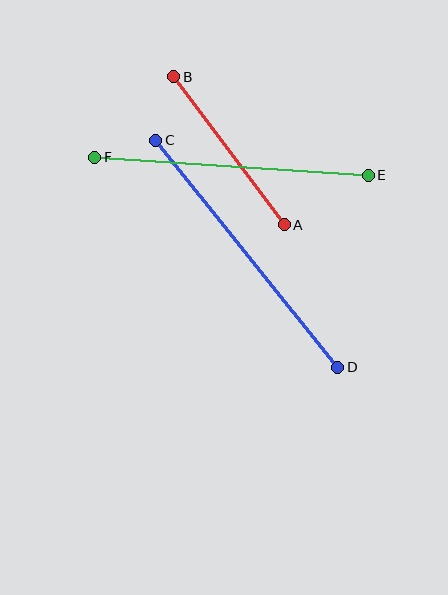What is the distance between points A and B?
The distance is approximately 184 pixels.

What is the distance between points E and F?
The distance is approximately 274 pixels.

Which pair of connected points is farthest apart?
Points C and D are farthest apart.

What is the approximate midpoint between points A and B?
The midpoint is at approximately (229, 151) pixels.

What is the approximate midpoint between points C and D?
The midpoint is at approximately (247, 254) pixels.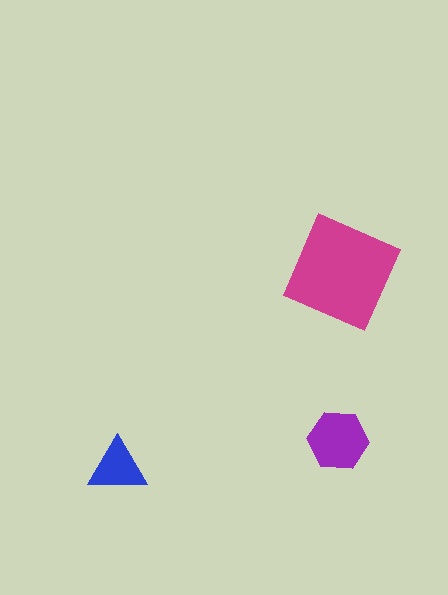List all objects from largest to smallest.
The magenta diamond, the purple hexagon, the blue triangle.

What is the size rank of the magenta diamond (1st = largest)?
1st.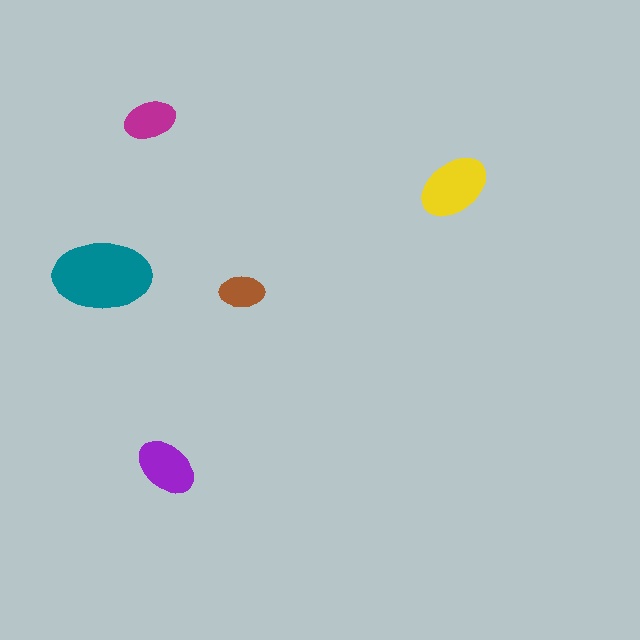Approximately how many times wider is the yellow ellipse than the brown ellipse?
About 1.5 times wider.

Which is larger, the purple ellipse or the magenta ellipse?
The purple one.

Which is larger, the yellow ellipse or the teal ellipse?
The teal one.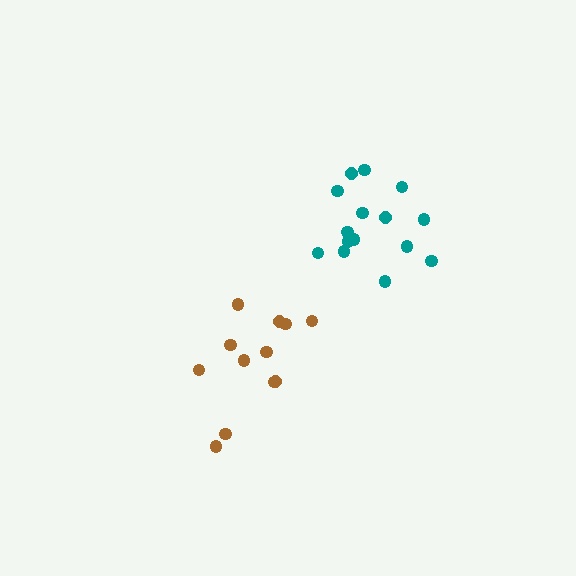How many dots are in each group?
Group 1: 15 dots, Group 2: 12 dots (27 total).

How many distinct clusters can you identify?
There are 2 distinct clusters.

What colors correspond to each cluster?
The clusters are colored: teal, brown.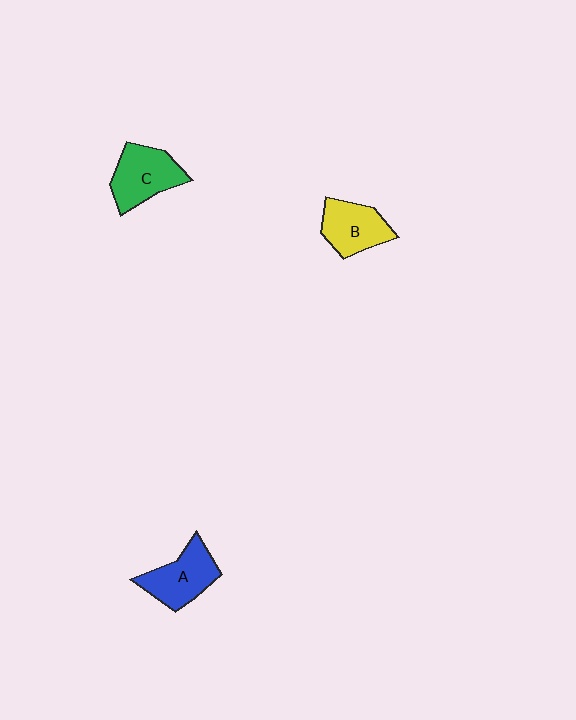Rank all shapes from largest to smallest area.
From largest to smallest: C (green), A (blue), B (yellow).